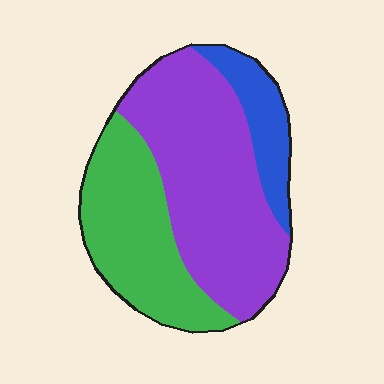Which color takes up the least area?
Blue, at roughly 15%.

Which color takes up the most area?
Purple, at roughly 50%.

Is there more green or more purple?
Purple.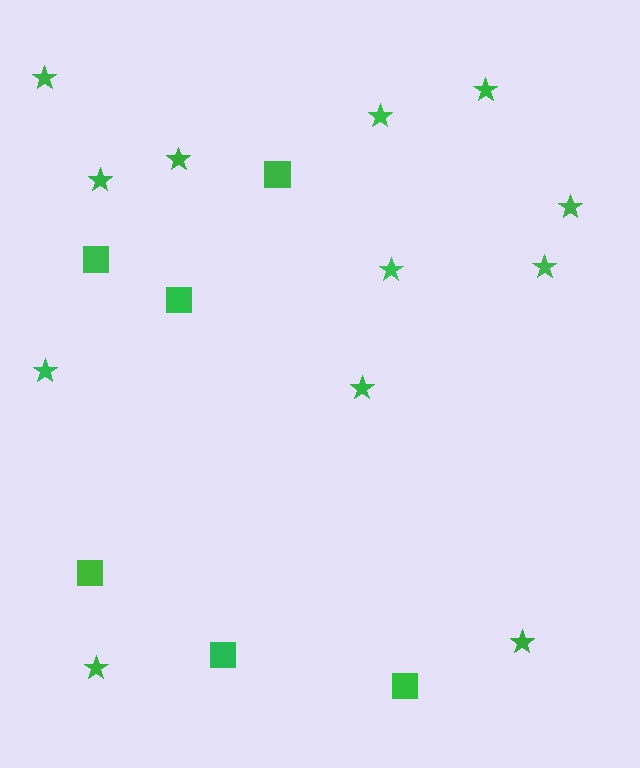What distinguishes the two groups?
There are 2 groups: one group of stars (12) and one group of squares (6).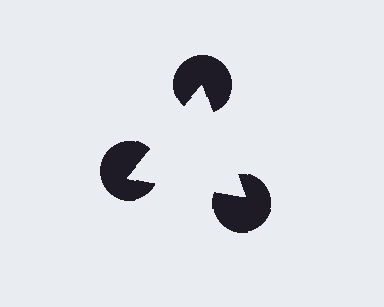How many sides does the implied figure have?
3 sides.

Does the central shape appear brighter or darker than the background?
It typically appears slightly brighter than the background, even though no actual brightness change is drawn.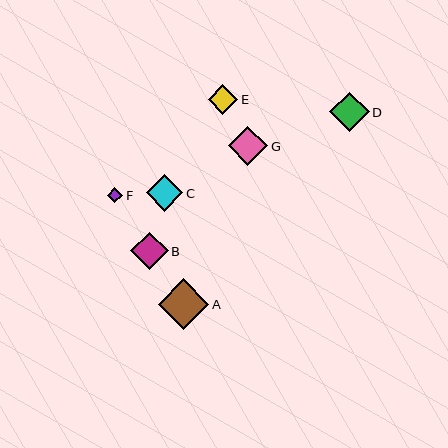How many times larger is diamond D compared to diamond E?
Diamond D is approximately 1.4 times the size of diamond E.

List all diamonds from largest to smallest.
From largest to smallest: A, D, G, B, C, E, F.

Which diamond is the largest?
Diamond A is the largest with a size of approximately 51 pixels.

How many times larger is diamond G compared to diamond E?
Diamond G is approximately 1.3 times the size of diamond E.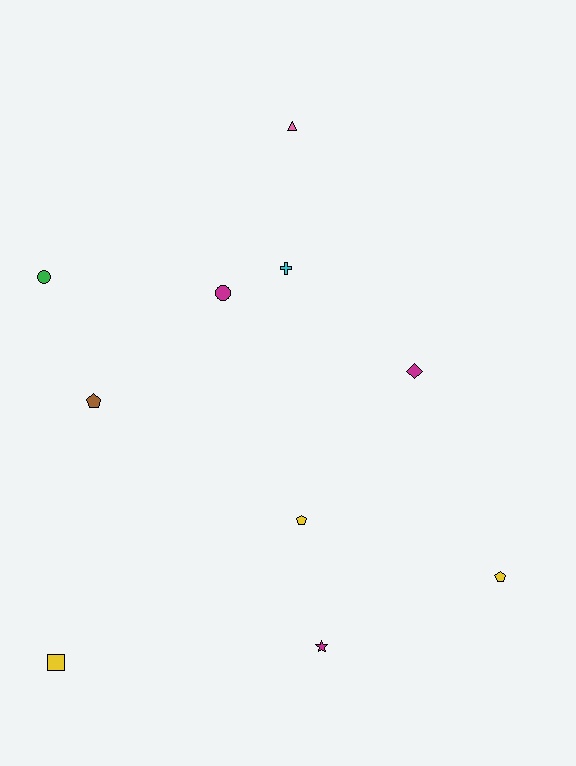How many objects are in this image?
There are 10 objects.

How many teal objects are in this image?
There are no teal objects.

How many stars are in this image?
There is 1 star.